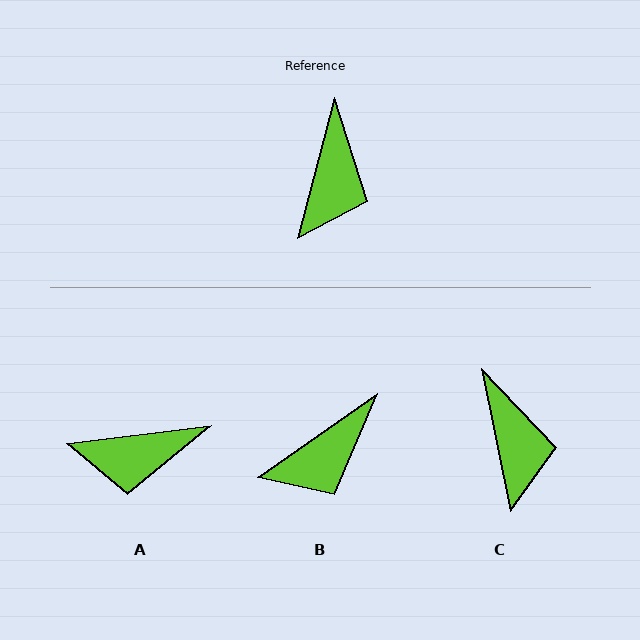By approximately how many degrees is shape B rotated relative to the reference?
Approximately 40 degrees clockwise.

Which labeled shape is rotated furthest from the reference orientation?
A, about 69 degrees away.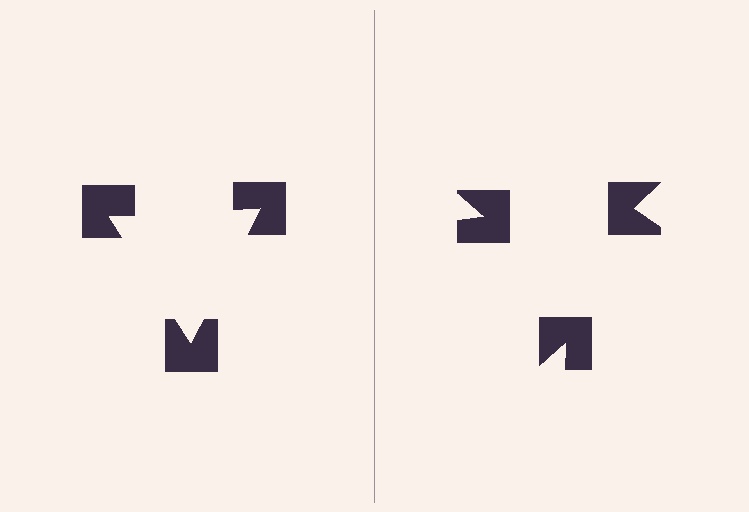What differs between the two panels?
The notched squares are positioned identically on both sides; only the wedge orientations differ. On the left they align to a triangle; on the right they are misaligned.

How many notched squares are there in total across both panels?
6 — 3 on each side.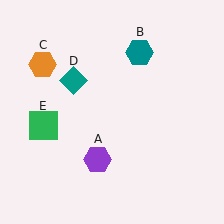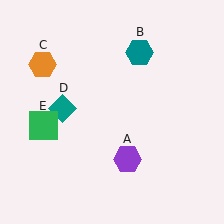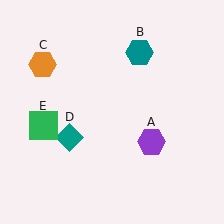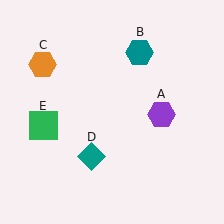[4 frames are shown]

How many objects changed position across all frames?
2 objects changed position: purple hexagon (object A), teal diamond (object D).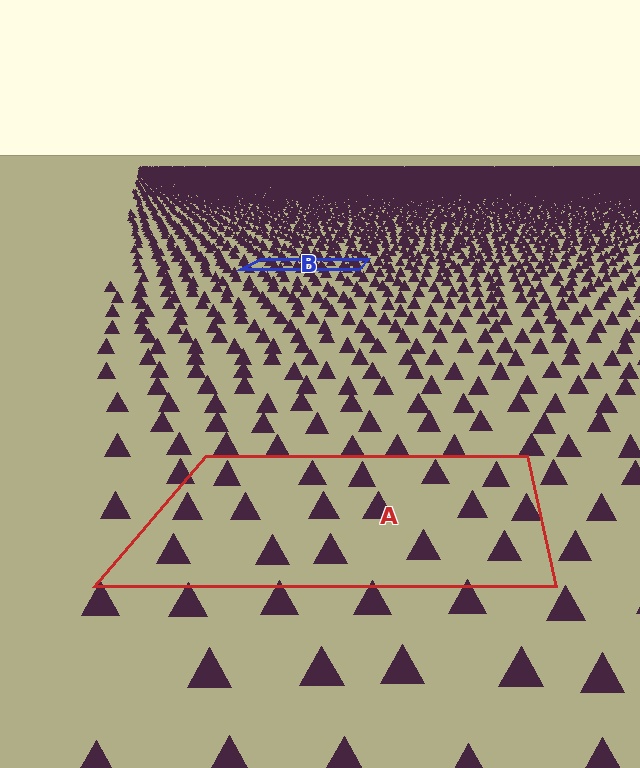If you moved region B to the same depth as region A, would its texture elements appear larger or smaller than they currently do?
They would appear larger. At a closer depth, the same texture elements are projected at a bigger on-screen size.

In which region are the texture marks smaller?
The texture marks are smaller in region B, because it is farther away.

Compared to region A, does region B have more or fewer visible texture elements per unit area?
Region B has more texture elements per unit area — they are packed more densely because it is farther away.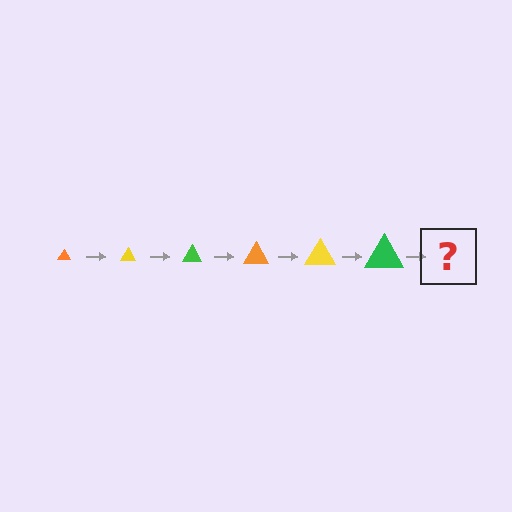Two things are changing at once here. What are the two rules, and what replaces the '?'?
The two rules are that the triangle grows larger each step and the color cycles through orange, yellow, and green. The '?' should be an orange triangle, larger than the previous one.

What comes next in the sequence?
The next element should be an orange triangle, larger than the previous one.